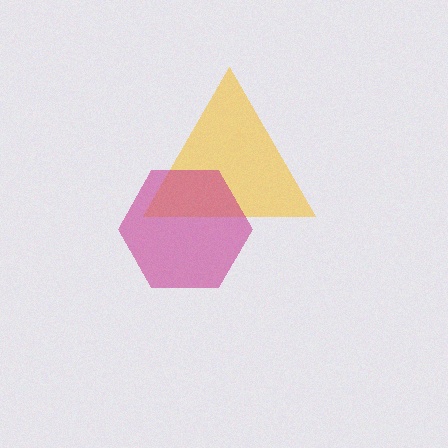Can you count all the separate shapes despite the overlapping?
Yes, there are 2 separate shapes.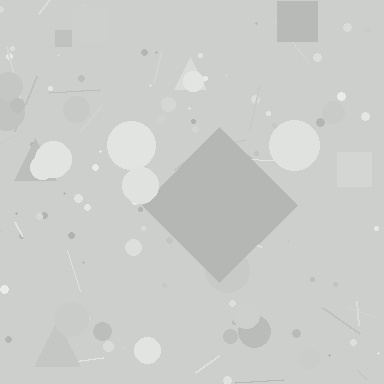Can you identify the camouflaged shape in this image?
The camouflaged shape is a diamond.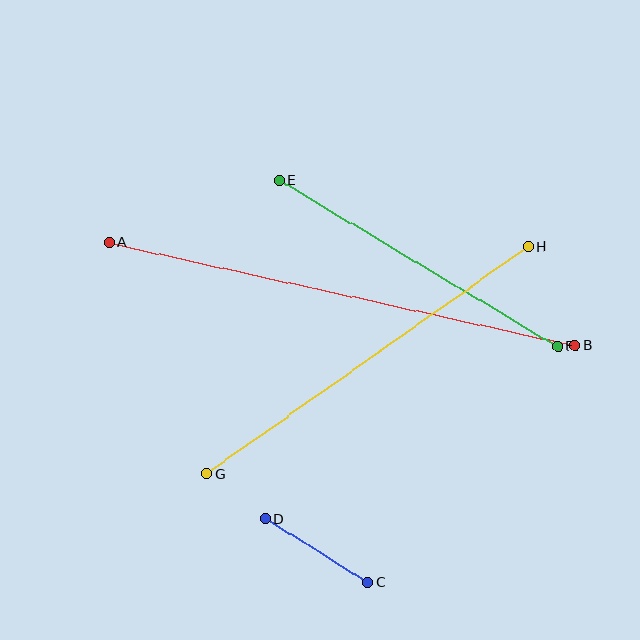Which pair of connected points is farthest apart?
Points A and B are farthest apart.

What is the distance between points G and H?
The distance is approximately 393 pixels.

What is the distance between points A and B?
The distance is approximately 477 pixels.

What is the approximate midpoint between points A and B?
The midpoint is at approximately (342, 294) pixels.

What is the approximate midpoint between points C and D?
The midpoint is at approximately (317, 551) pixels.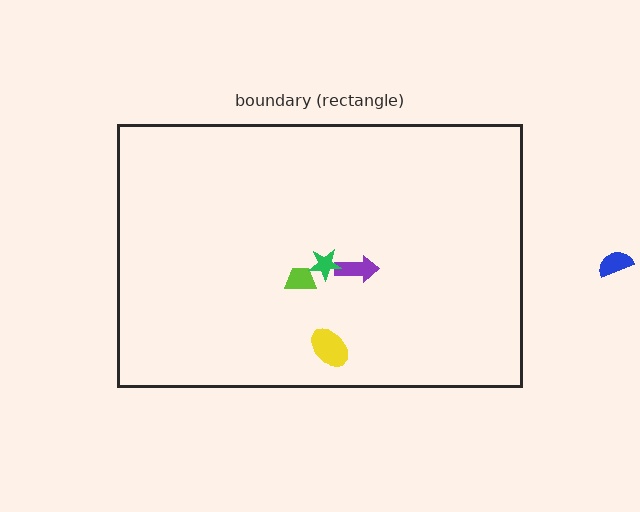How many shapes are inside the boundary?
4 inside, 1 outside.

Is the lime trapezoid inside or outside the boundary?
Inside.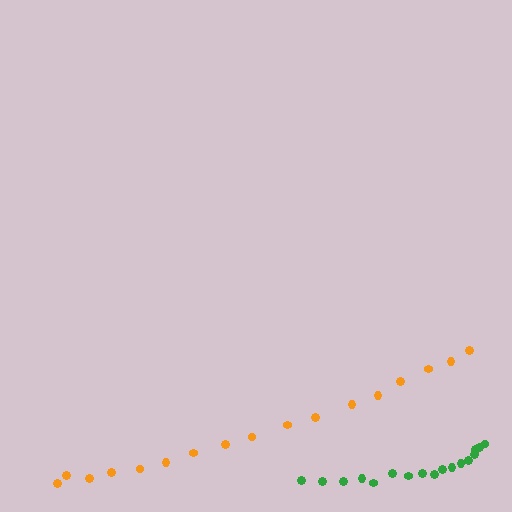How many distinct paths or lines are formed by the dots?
There are 2 distinct paths.